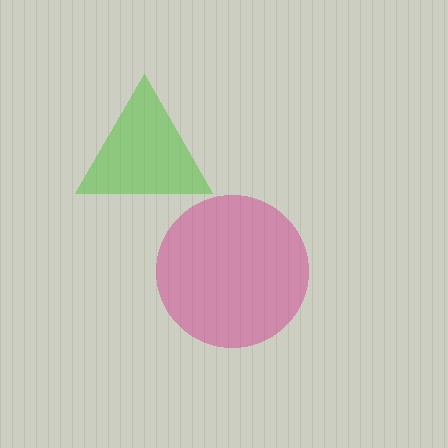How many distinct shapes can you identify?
There are 2 distinct shapes: a lime triangle, a magenta circle.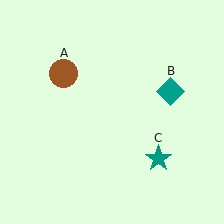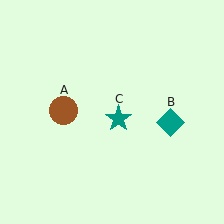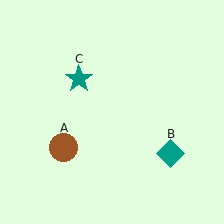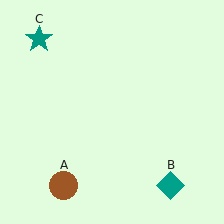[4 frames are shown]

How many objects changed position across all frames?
3 objects changed position: brown circle (object A), teal diamond (object B), teal star (object C).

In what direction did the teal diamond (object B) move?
The teal diamond (object B) moved down.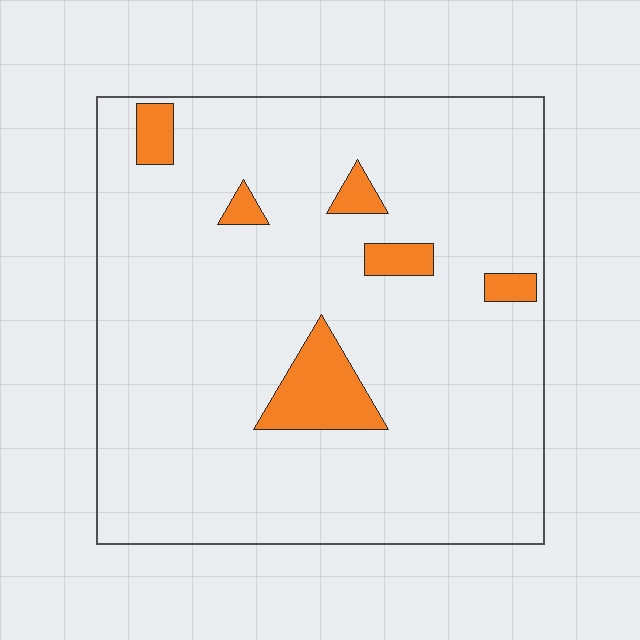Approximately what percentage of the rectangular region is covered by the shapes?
Approximately 10%.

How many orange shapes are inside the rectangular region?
6.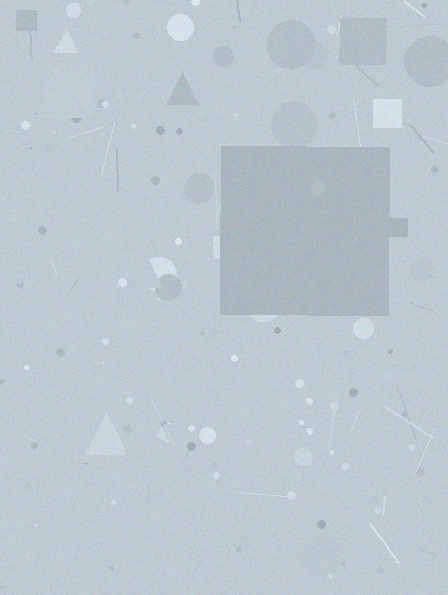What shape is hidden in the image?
A square is hidden in the image.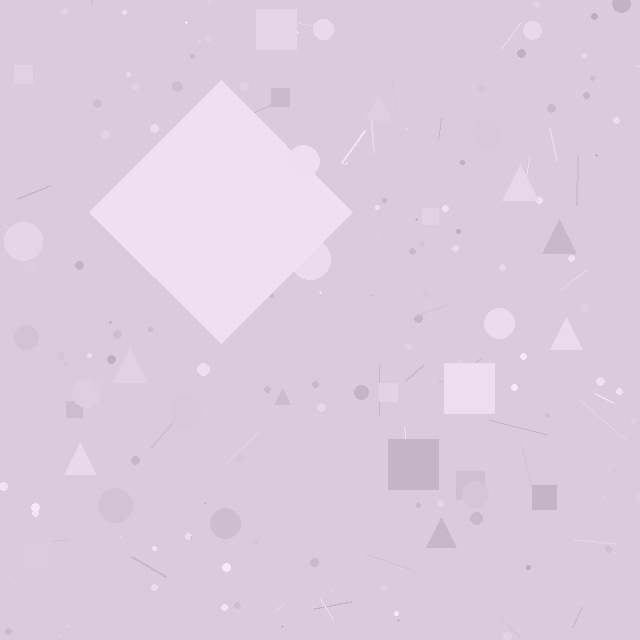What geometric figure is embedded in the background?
A diamond is embedded in the background.